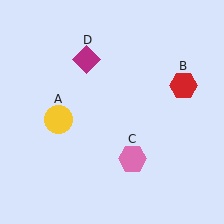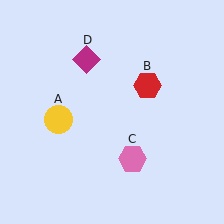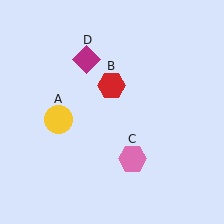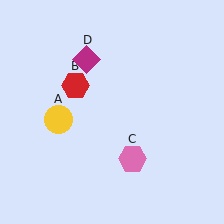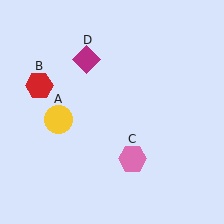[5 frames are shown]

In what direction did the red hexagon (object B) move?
The red hexagon (object B) moved left.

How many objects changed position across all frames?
1 object changed position: red hexagon (object B).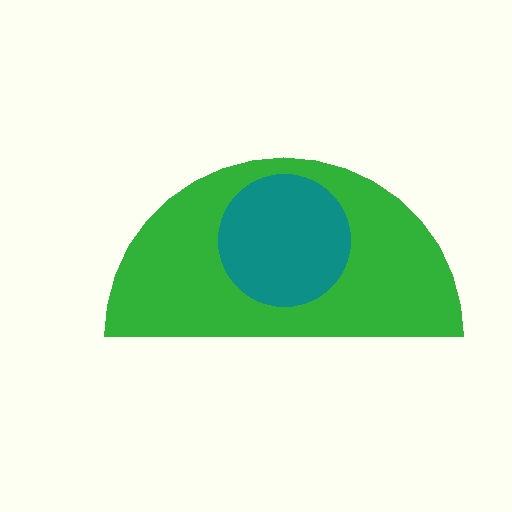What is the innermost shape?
The teal circle.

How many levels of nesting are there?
2.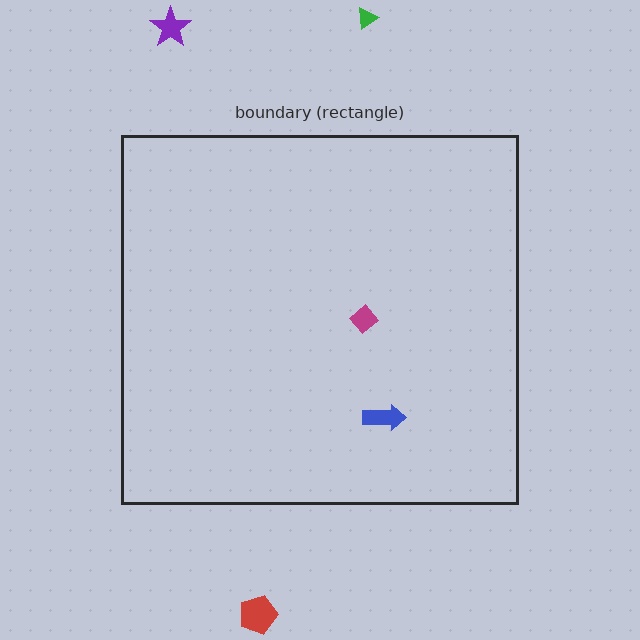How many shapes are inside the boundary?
2 inside, 3 outside.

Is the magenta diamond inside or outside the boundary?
Inside.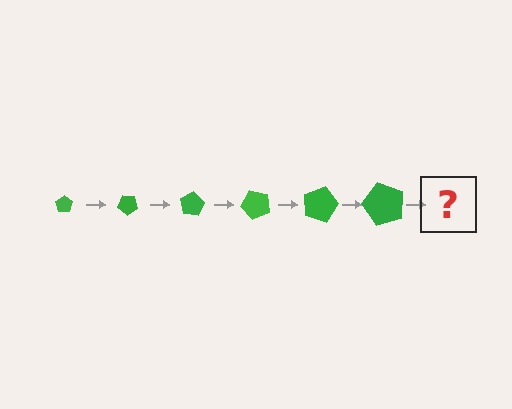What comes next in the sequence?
The next element should be a pentagon, larger than the previous one and rotated 240 degrees from the start.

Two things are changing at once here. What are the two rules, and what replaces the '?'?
The two rules are that the pentagon grows larger each step and it rotates 40 degrees each step. The '?' should be a pentagon, larger than the previous one and rotated 240 degrees from the start.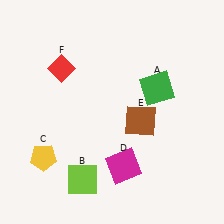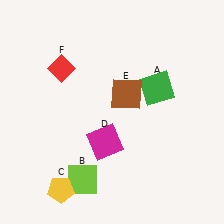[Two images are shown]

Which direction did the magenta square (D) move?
The magenta square (D) moved up.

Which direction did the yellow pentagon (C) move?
The yellow pentagon (C) moved down.